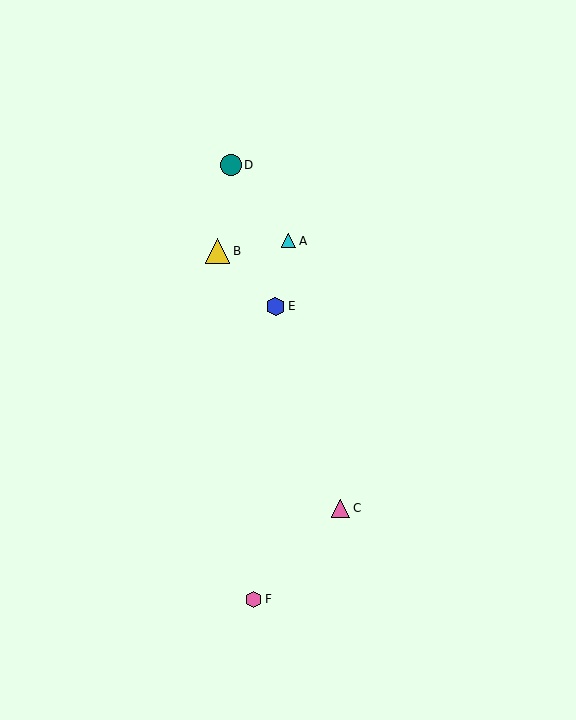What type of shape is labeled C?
Shape C is a pink triangle.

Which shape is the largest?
The yellow triangle (labeled B) is the largest.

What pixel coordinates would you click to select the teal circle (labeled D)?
Click at (231, 165) to select the teal circle D.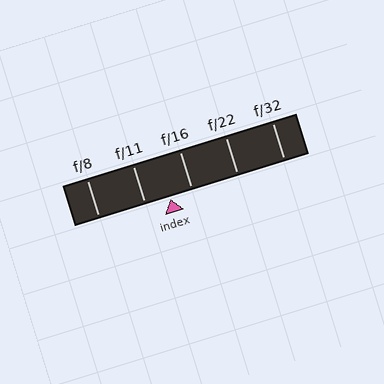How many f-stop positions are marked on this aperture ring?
There are 5 f-stop positions marked.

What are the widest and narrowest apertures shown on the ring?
The widest aperture shown is f/8 and the narrowest is f/32.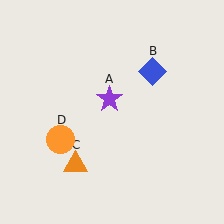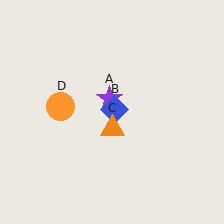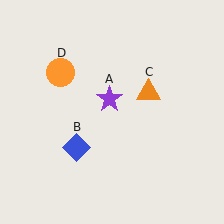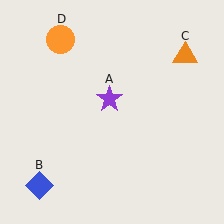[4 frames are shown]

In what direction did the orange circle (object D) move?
The orange circle (object D) moved up.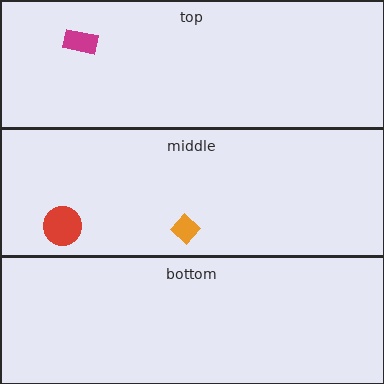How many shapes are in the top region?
1.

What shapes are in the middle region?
The orange diamond, the red circle.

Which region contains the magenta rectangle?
The top region.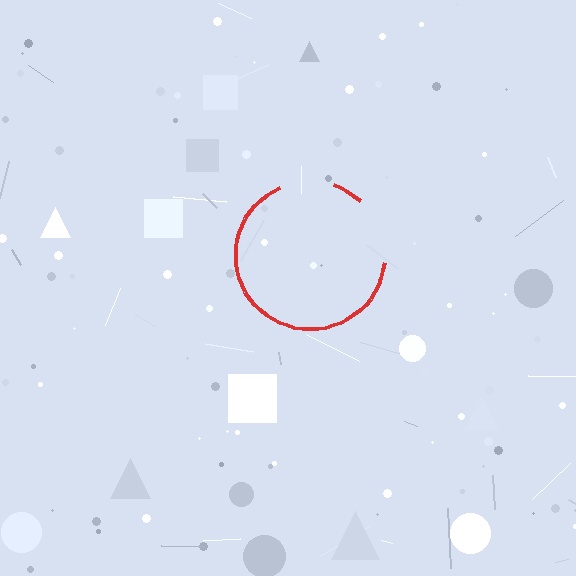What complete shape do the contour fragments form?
The contour fragments form a circle.